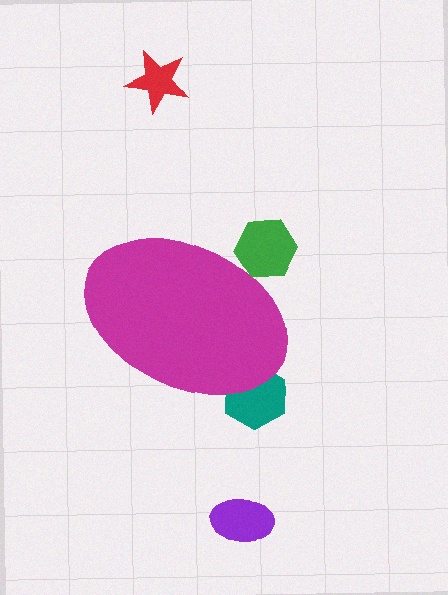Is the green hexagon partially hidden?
Yes, the green hexagon is partially hidden behind the magenta ellipse.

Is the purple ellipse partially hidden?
No, the purple ellipse is fully visible.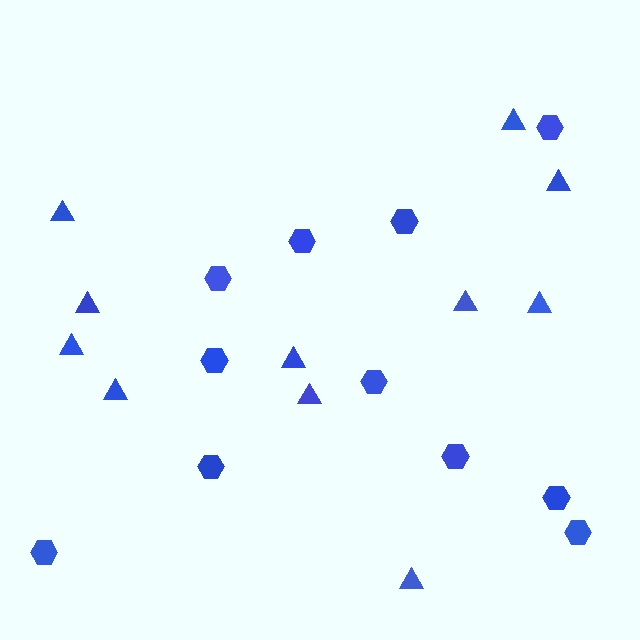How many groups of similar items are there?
There are 2 groups: one group of triangles (11) and one group of hexagons (11).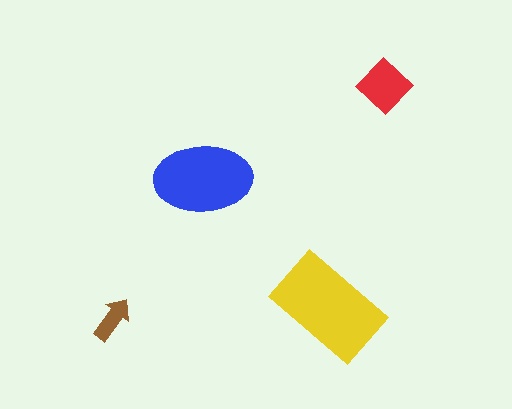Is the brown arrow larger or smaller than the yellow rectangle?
Smaller.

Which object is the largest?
The yellow rectangle.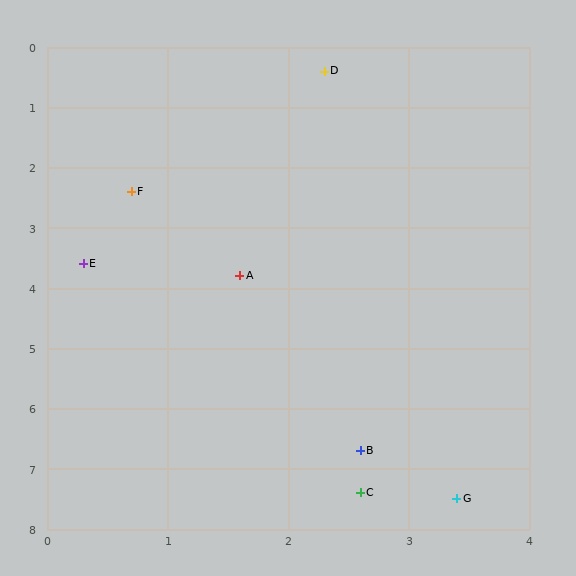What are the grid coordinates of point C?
Point C is at approximately (2.6, 7.4).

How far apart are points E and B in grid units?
Points E and B are about 3.9 grid units apart.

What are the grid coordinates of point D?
Point D is at approximately (2.3, 0.4).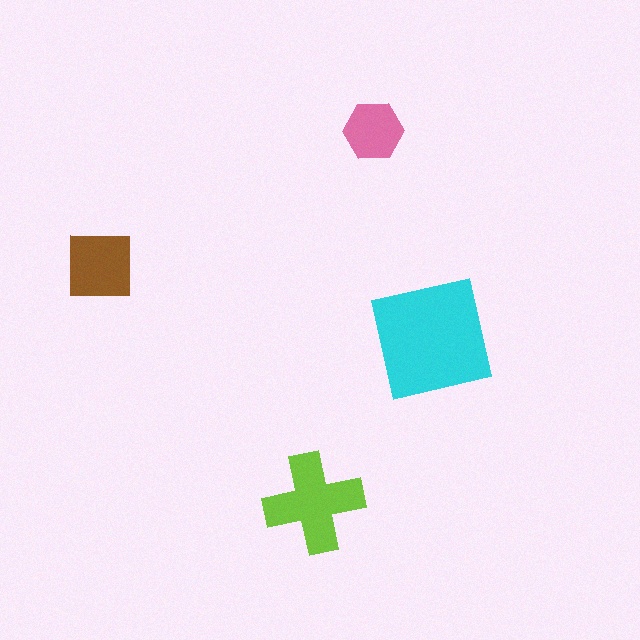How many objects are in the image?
There are 4 objects in the image.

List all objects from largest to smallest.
The cyan square, the lime cross, the brown square, the pink hexagon.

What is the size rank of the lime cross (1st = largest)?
2nd.